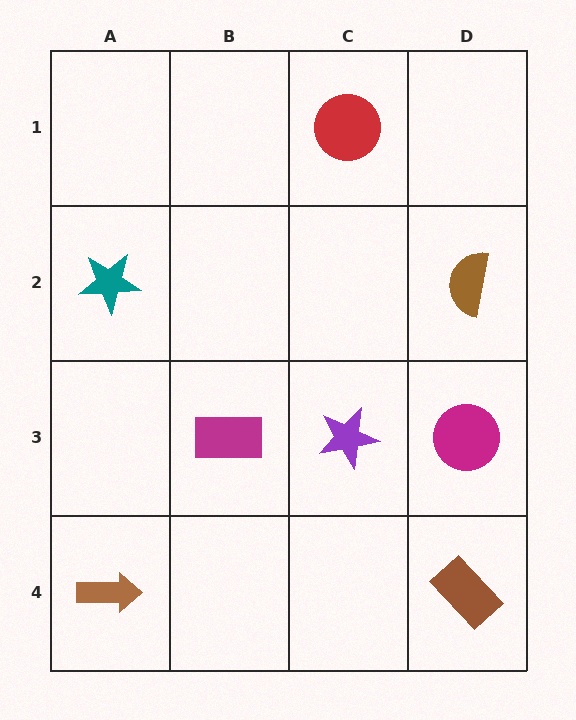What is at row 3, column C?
A purple star.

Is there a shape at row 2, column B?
No, that cell is empty.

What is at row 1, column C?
A red circle.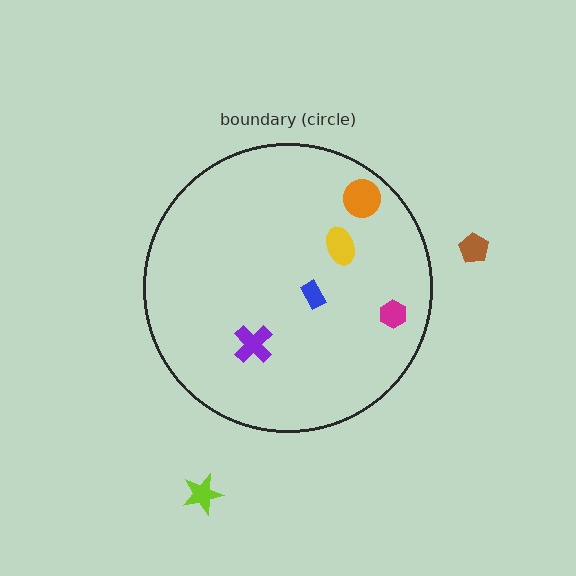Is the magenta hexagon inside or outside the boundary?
Inside.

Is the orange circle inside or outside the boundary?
Inside.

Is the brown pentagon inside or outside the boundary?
Outside.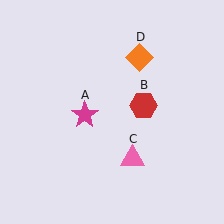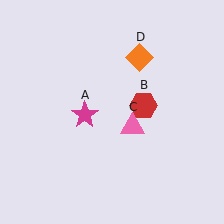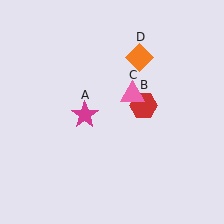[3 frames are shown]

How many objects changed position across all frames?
1 object changed position: pink triangle (object C).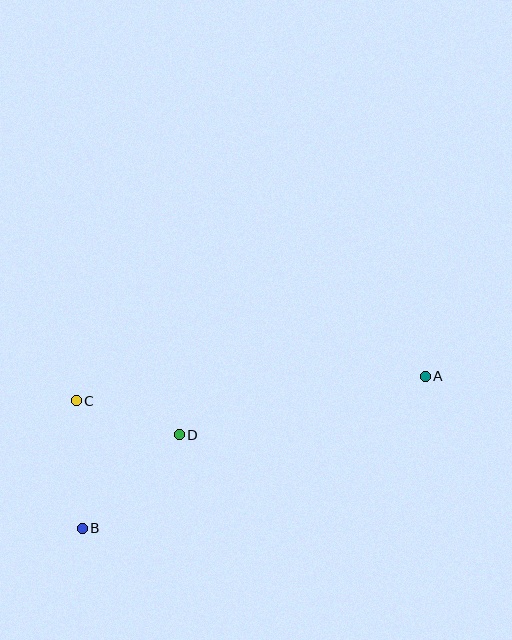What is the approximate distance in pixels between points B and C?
The distance between B and C is approximately 128 pixels.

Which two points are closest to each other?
Points C and D are closest to each other.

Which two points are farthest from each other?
Points A and B are farthest from each other.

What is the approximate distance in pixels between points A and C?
The distance between A and C is approximately 350 pixels.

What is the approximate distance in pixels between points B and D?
The distance between B and D is approximately 135 pixels.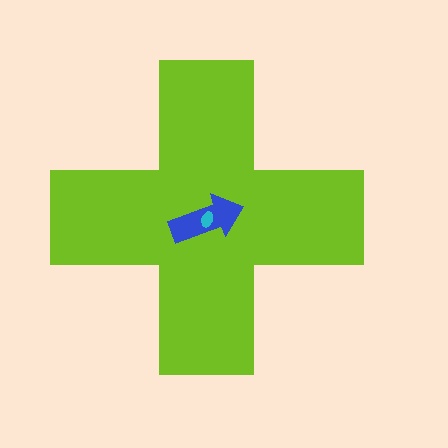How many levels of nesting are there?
3.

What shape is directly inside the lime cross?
The blue arrow.